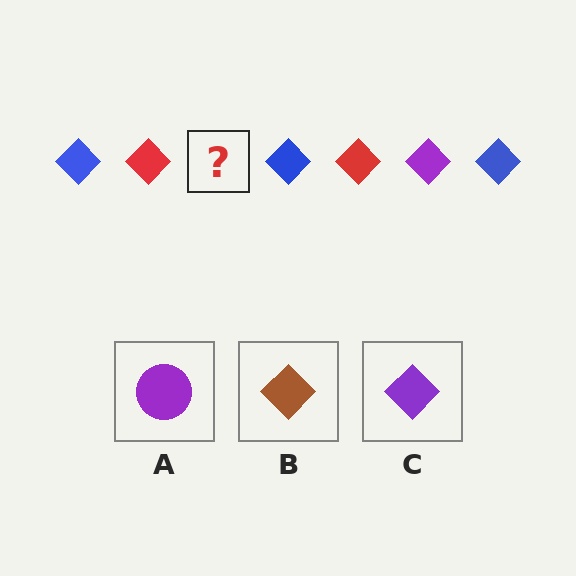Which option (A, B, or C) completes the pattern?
C.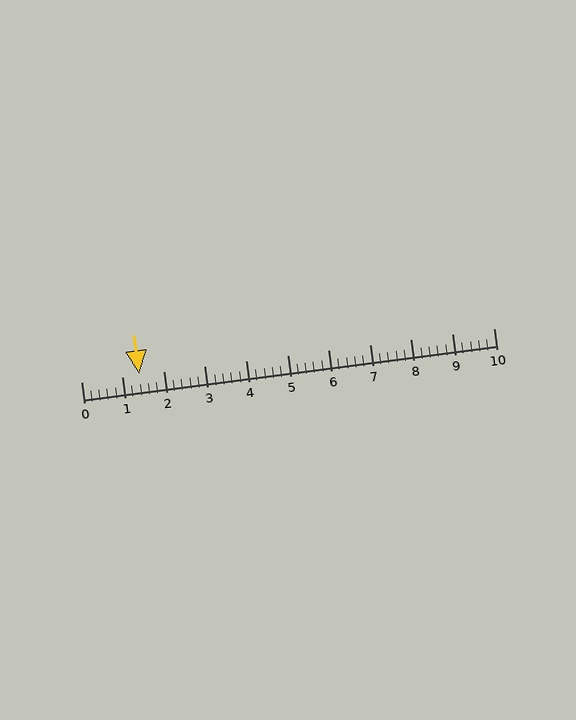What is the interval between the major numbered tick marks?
The major tick marks are spaced 1 units apart.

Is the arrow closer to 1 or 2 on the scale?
The arrow is closer to 1.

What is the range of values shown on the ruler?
The ruler shows values from 0 to 10.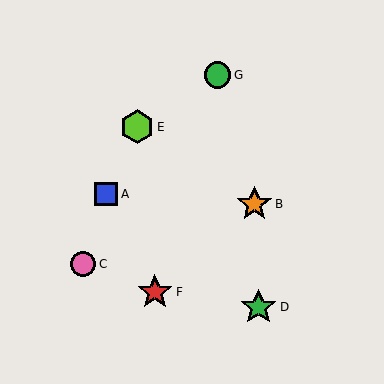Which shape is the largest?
The green star (labeled D) is the largest.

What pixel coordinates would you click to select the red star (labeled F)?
Click at (155, 292) to select the red star F.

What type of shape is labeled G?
Shape G is a green circle.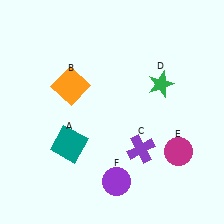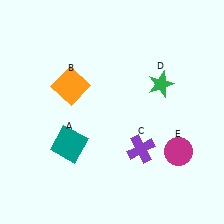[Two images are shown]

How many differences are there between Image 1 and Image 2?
There is 1 difference between the two images.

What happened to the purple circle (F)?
The purple circle (F) was removed in Image 2. It was in the bottom-right area of Image 1.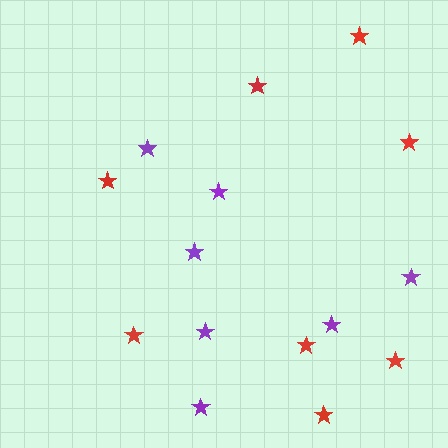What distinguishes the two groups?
There are 2 groups: one group of purple stars (7) and one group of red stars (8).